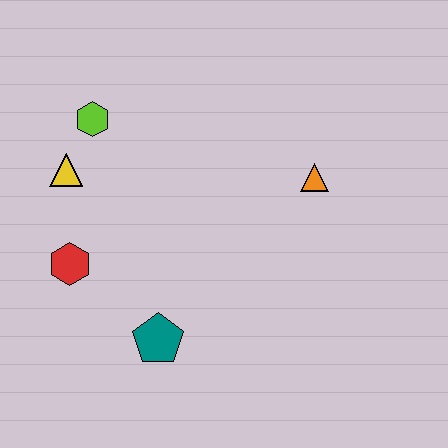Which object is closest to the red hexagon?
The yellow triangle is closest to the red hexagon.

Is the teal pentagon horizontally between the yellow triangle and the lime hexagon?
No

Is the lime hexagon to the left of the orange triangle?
Yes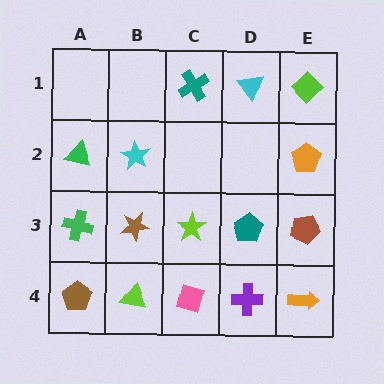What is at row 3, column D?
A teal pentagon.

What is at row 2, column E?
An orange pentagon.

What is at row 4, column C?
A pink diamond.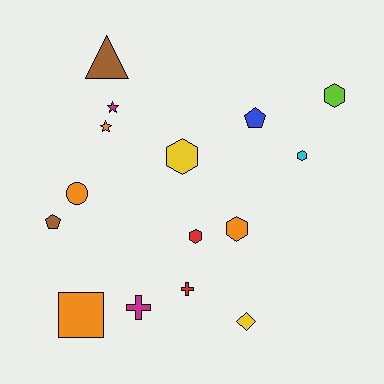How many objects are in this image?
There are 15 objects.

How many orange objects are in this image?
There are 4 orange objects.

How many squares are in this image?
There is 1 square.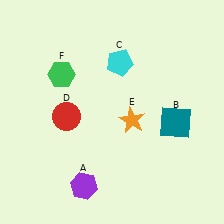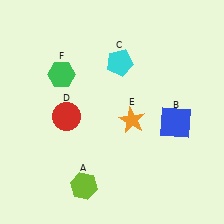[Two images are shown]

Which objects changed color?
A changed from purple to lime. B changed from teal to blue.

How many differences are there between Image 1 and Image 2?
There are 2 differences between the two images.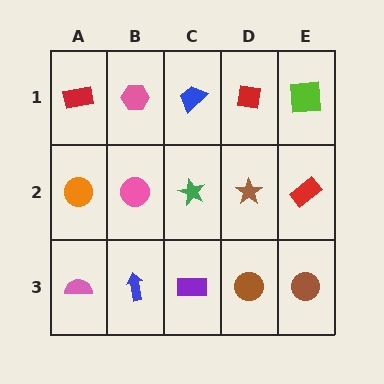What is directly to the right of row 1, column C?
A red square.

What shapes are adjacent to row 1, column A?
An orange circle (row 2, column A), a pink hexagon (row 1, column B).